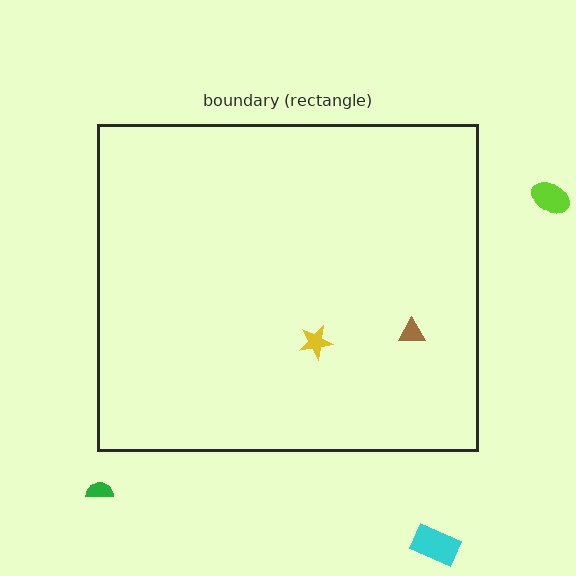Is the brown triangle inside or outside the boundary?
Inside.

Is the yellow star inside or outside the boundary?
Inside.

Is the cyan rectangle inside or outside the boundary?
Outside.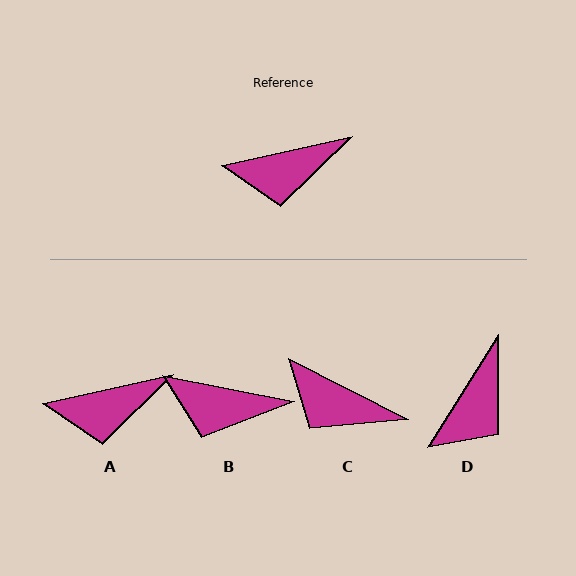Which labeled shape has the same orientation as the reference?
A.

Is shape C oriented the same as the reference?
No, it is off by about 39 degrees.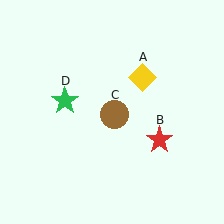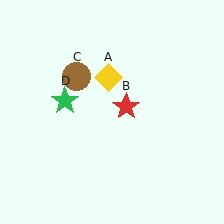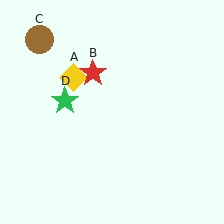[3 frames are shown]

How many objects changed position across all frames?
3 objects changed position: yellow diamond (object A), red star (object B), brown circle (object C).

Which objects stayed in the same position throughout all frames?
Green star (object D) remained stationary.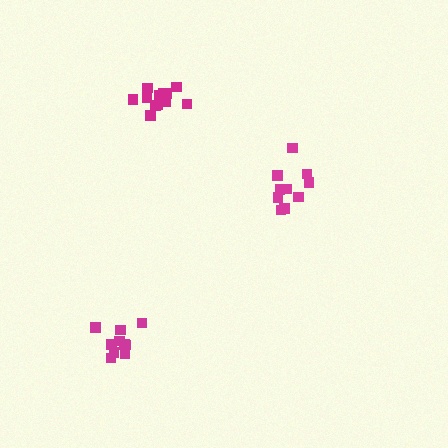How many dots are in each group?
Group 1: 10 dots, Group 2: 14 dots, Group 3: 10 dots (34 total).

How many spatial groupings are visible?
There are 3 spatial groupings.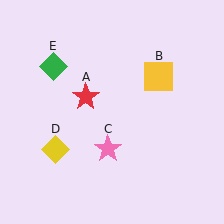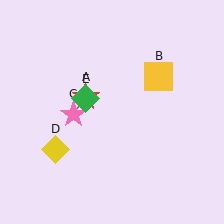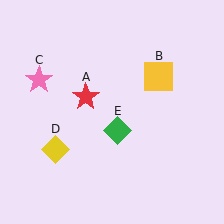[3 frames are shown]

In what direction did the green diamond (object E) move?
The green diamond (object E) moved down and to the right.